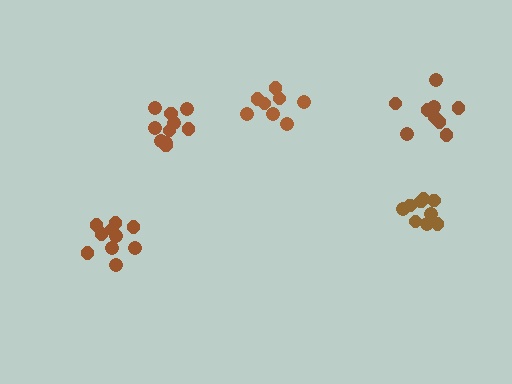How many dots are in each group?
Group 1: 8 dots, Group 2: 10 dots, Group 3: 10 dots, Group 4: 9 dots, Group 5: 9 dots (46 total).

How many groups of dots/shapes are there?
There are 5 groups.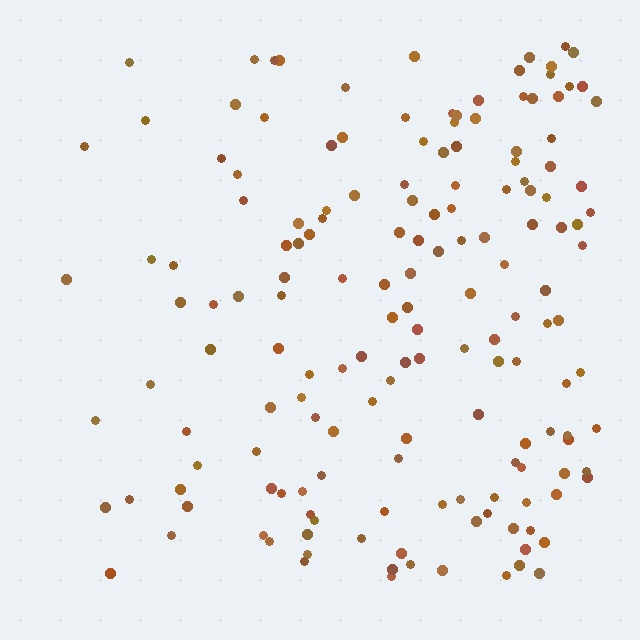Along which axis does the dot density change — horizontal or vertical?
Horizontal.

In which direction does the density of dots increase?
From left to right, with the right side densest.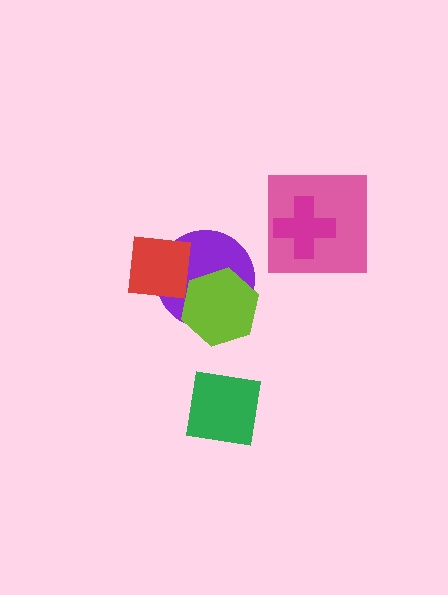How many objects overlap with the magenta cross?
1 object overlaps with the magenta cross.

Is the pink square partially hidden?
Yes, it is partially covered by another shape.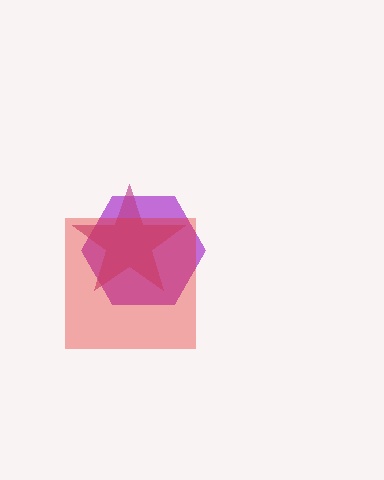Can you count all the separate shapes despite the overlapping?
Yes, there are 3 separate shapes.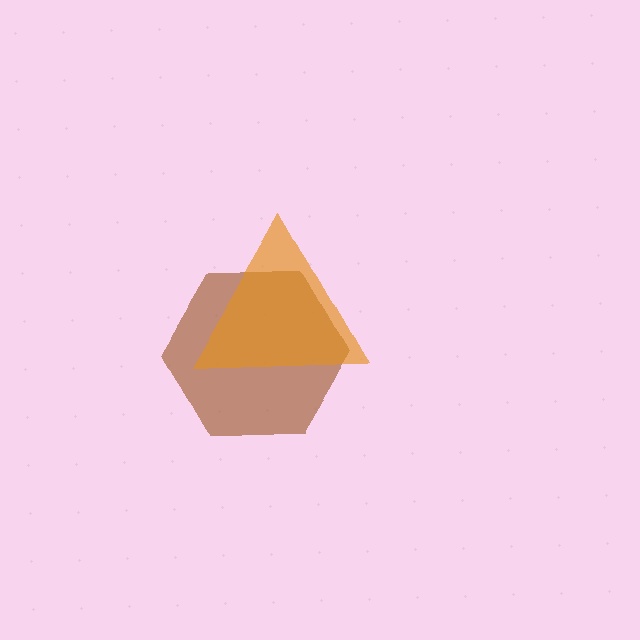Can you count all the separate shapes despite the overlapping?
Yes, there are 2 separate shapes.